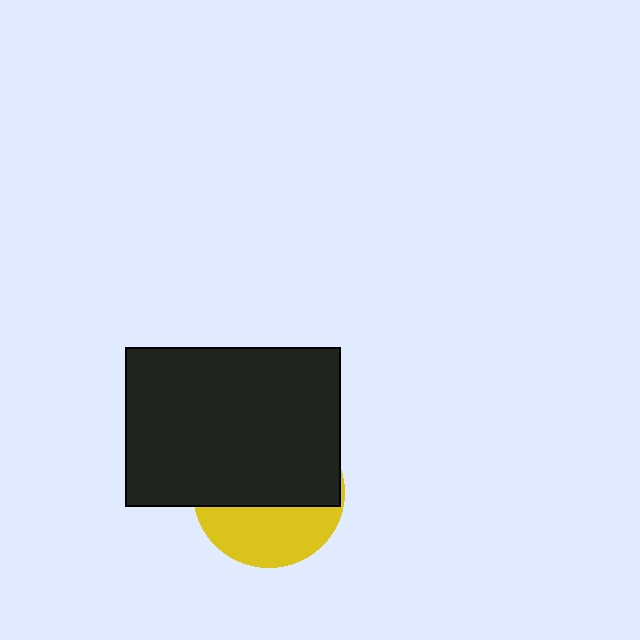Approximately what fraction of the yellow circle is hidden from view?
Roughly 62% of the yellow circle is hidden behind the black rectangle.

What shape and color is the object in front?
The object in front is a black rectangle.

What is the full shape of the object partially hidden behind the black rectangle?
The partially hidden object is a yellow circle.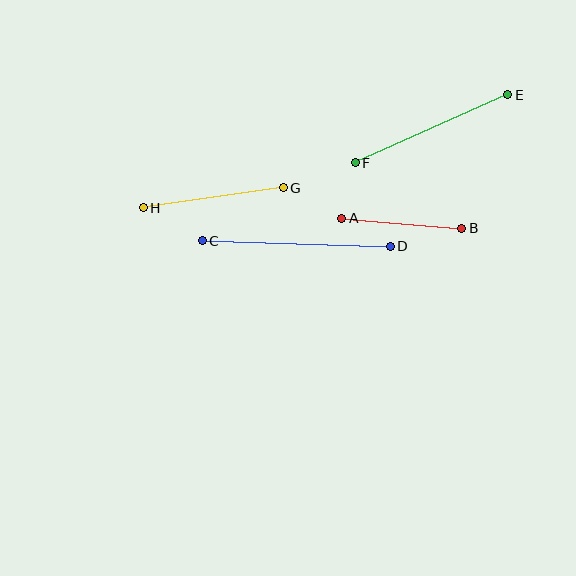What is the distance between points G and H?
The distance is approximately 141 pixels.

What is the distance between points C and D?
The distance is approximately 188 pixels.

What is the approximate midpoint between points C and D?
The midpoint is at approximately (296, 244) pixels.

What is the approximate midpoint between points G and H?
The midpoint is at approximately (213, 198) pixels.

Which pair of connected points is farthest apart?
Points C and D are farthest apart.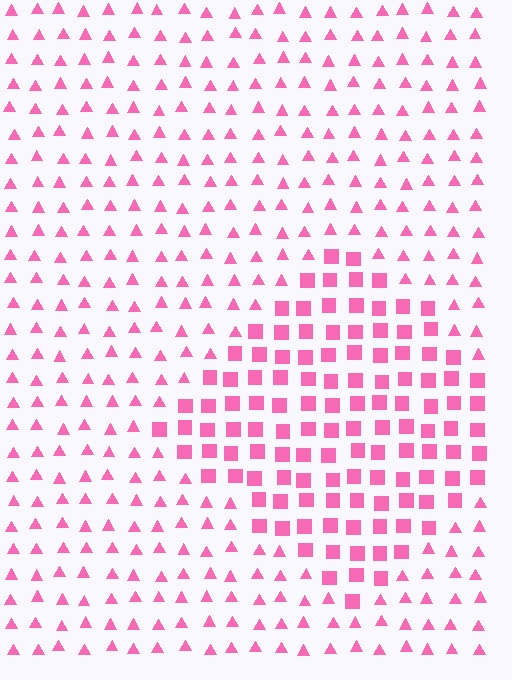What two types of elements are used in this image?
The image uses squares inside the diamond region and triangles outside it.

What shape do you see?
I see a diamond.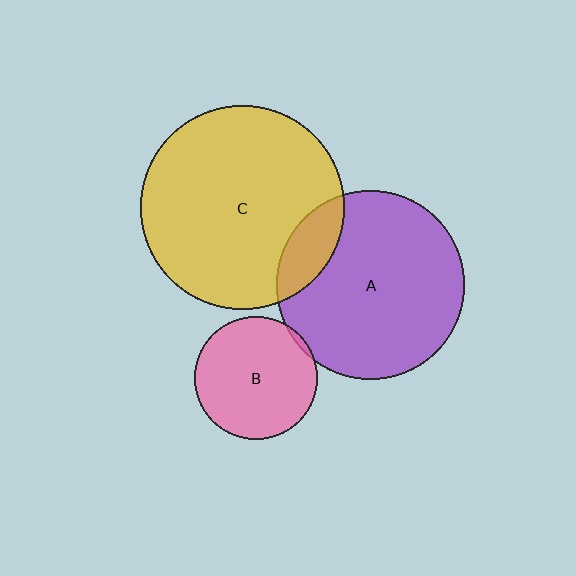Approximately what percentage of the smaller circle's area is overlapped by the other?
Approximately 5%.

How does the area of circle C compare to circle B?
Approximately 2.7 times.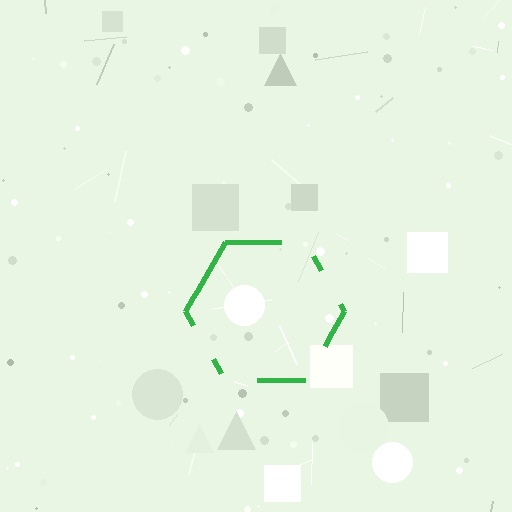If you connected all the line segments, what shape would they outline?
They would outline a hexagon.